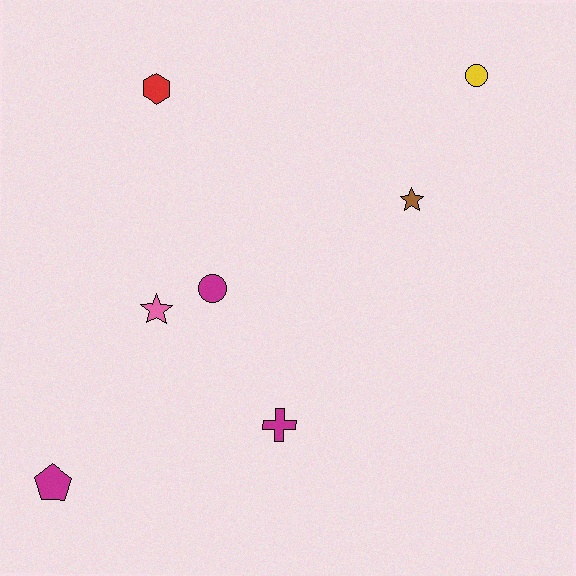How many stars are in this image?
There are 2 stars.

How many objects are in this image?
There are 7 objects.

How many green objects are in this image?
There are no green objects.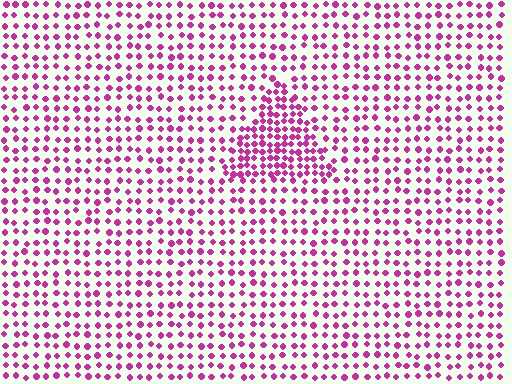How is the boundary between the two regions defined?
The boundary is defined by a change in element density (approximately 1.9x ratio). All elements are the same color, size, and shape.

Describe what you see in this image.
The image contains small magenta elements arranged at two different densities. A triangle-shaped region is visible where the elements are more densely packed than the surrounding area.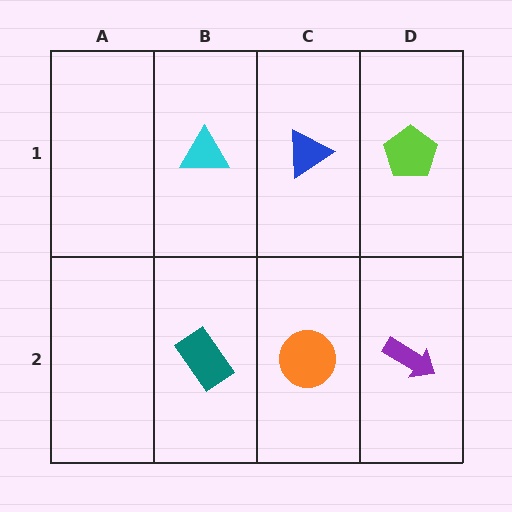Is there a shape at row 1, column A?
No, that cell is empty.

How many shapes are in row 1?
3 shapes.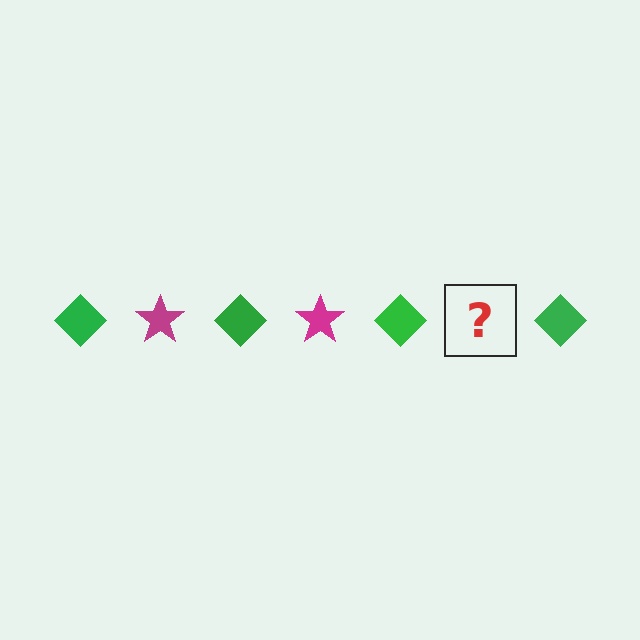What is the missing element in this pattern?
The missing element is a magenta star.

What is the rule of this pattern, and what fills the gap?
The rule is that the pattern alternates between green diamond and magenta star. The gap should be filled with a magenta star.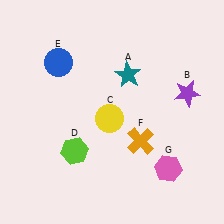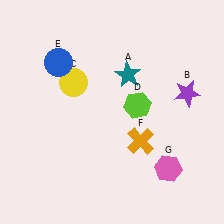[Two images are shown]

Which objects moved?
The objects that moved are: the yellow circle (C), the lime hexagon (D).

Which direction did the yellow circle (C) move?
The yellow circle (C) moved left.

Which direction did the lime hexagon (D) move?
The lime hexagon (D) moved right.